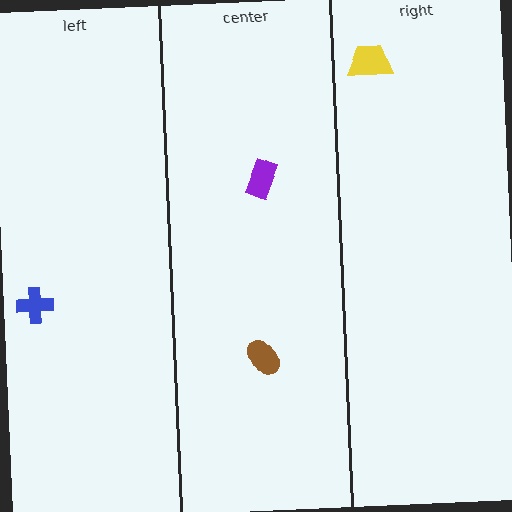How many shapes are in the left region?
1.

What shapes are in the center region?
The brown ellipse, the purple rectangle.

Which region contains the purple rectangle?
The center region.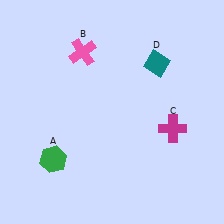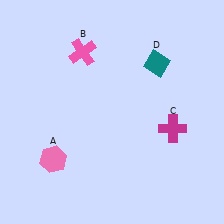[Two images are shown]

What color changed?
The hexagon (A) changed from green in Image 1 to pink in Image 2.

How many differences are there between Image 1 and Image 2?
There is 1 difference between the two images.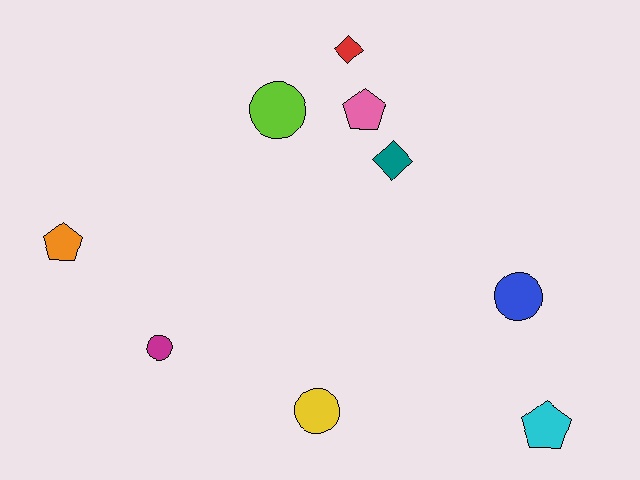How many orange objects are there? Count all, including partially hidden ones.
There is 1 orange object.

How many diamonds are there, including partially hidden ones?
There are 2 diamonds.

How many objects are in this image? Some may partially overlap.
There are 9 objects.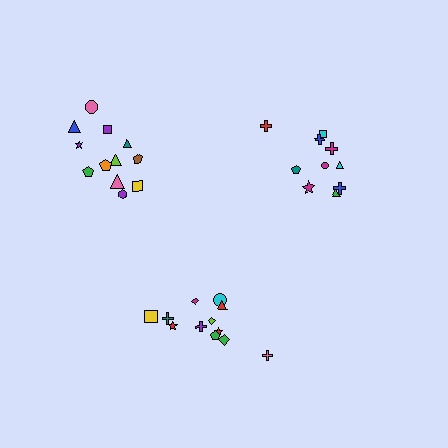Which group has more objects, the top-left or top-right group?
The top-left group.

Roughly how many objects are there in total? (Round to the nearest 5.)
Roughly 35 objects in total.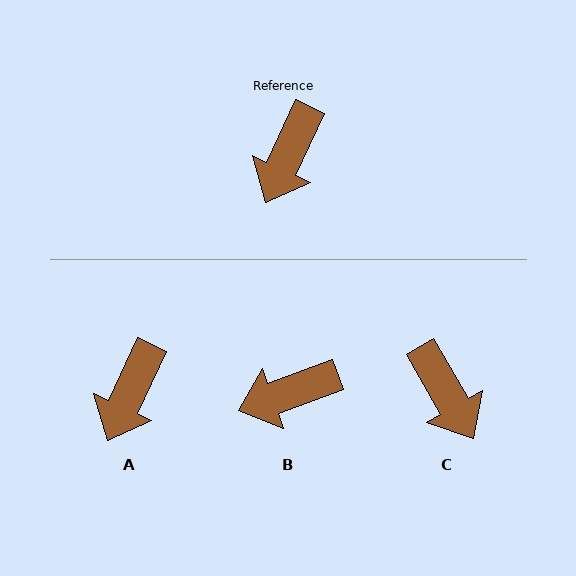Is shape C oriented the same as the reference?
No, it is off by about 55 degrees.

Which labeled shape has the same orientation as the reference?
A.